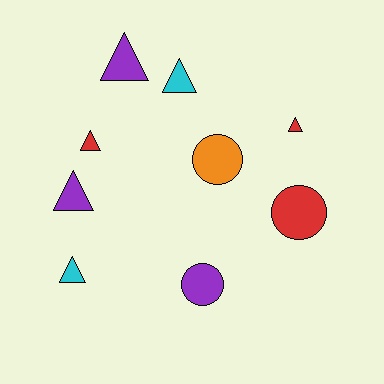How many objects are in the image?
There are 9 objects.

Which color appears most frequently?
Purple, with 3 objects.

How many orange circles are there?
There is 1 orange circle.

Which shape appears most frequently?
Triangle, with 6 objects.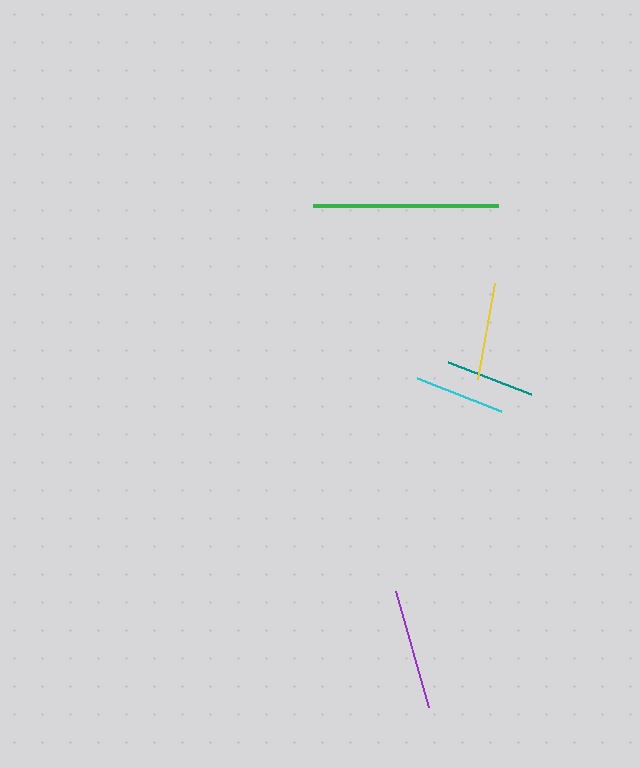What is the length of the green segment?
The green segment is approximately 185 pixels long.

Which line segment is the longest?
The green line is the longest at approximately 185 pixels.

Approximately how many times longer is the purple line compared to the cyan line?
The purple line is approximately 1.3 times the length of the cyan line.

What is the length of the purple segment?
The purple segment is approximately 120 pixels long.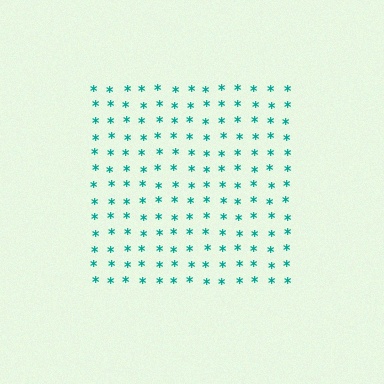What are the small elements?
The small elements are asterisks.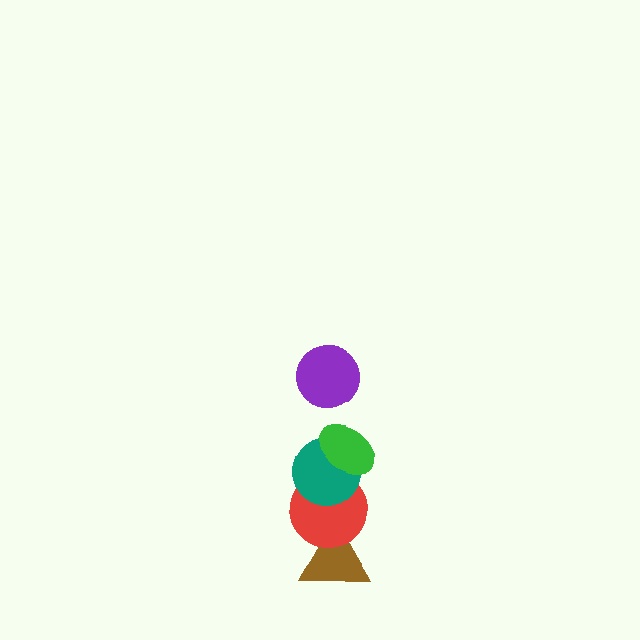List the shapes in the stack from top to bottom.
From top to bottom: the purple circle, the green ellipse, the teal circle, the red circle, the brown triangle.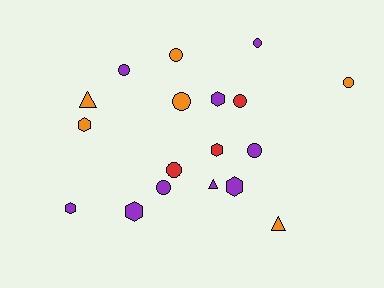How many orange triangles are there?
There are 2 orange triangles.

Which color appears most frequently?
Purple, with 9 objects.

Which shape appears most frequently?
Circle, with 9 objects.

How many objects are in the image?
There are 18 objects.